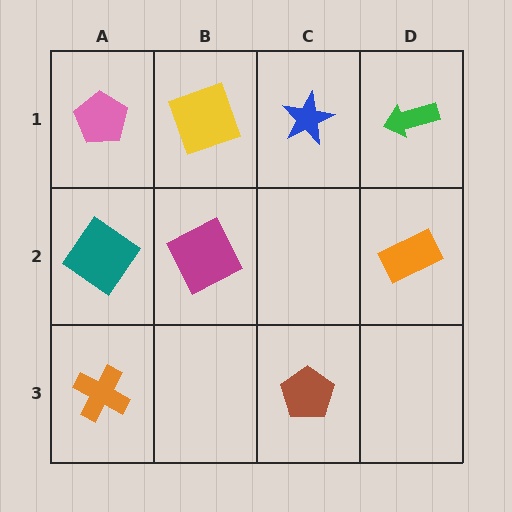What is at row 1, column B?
A yellow square.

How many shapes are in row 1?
4 shapes.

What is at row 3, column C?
A brown pentagon.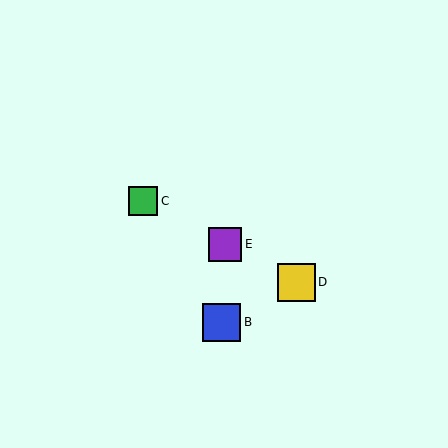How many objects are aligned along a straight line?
4 objects (A, C, D, E) are aligned along a straight line.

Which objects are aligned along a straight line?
Objects A, C, D, E are aligned along a straight line.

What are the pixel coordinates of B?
Object B is at (221, 322).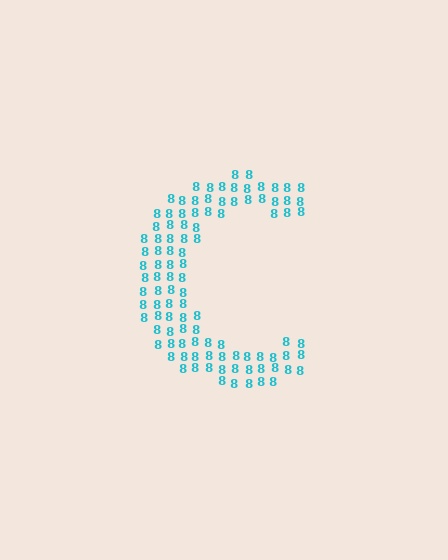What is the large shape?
The large shape is the letter C.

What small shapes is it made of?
It is made of small digit 8's.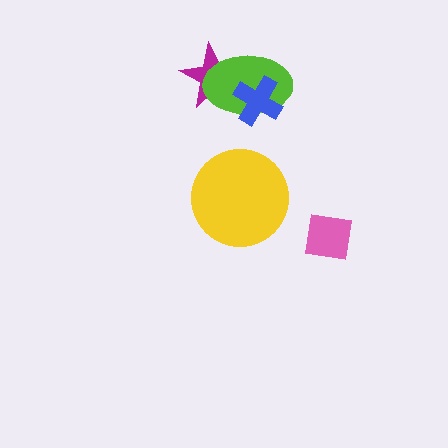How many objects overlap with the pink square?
0 objects overlap with the pink square.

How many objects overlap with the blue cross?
2 objects overlap with the blue cross.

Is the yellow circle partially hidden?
No, no other shape covers it.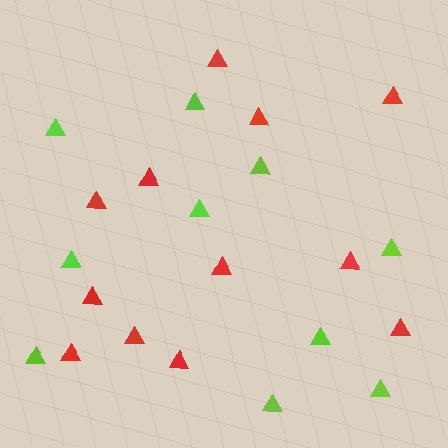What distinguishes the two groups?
There are 2 groups: one group of lime triangles (10) and one group of red triangles (12).